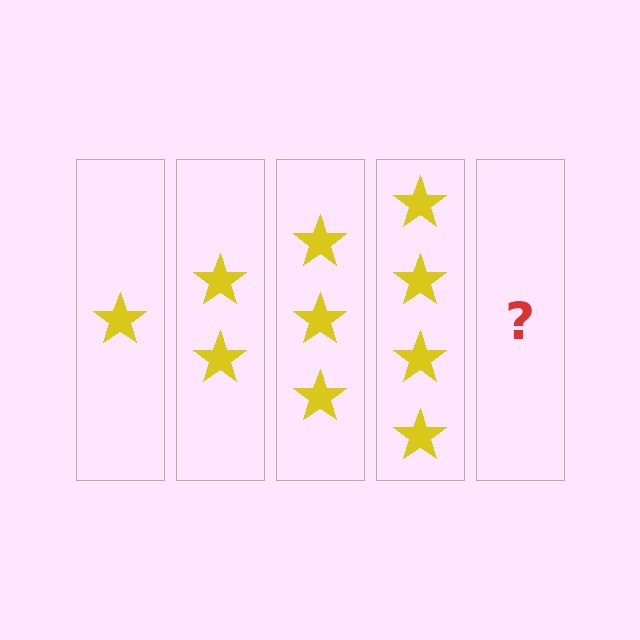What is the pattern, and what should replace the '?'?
The pattern is that each step adds one more star. The '?' should be 5 stars.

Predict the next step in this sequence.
The next step is 5 stars.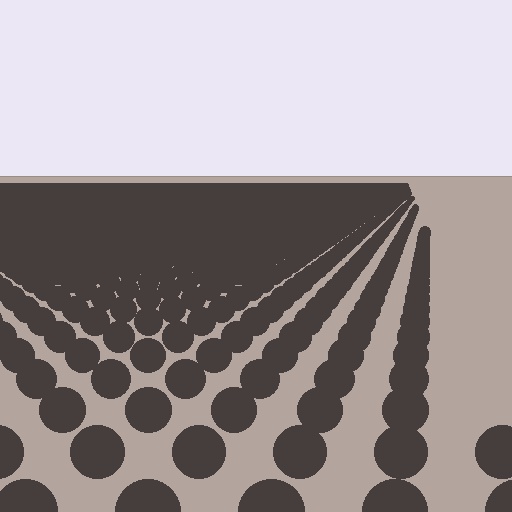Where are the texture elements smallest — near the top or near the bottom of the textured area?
Near the top.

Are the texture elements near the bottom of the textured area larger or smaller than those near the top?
Larger. Near the bottom, elements are closer to the viewer and appear at a bigger on-screen size.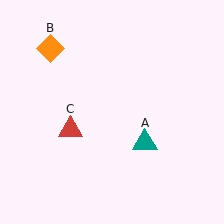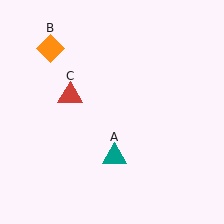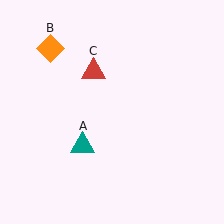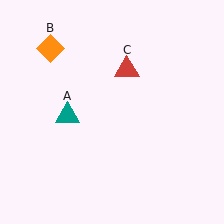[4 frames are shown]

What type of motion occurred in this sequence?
The teal triangle (object A), red triangle (object C) rotated clockwise around the center of the scene.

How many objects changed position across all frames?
2 objects changed position: teal triangle (object A), red triangle (object C).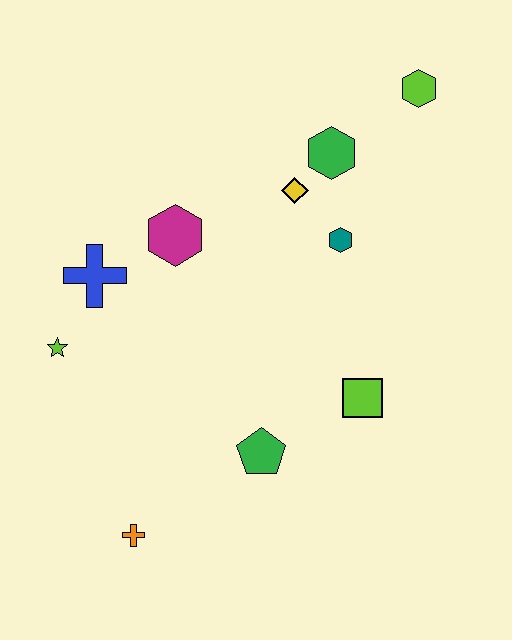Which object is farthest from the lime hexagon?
The orange cross is farthest from the lime hexagon.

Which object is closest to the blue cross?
The lime star is closest to the blue cross.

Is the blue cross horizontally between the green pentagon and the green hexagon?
No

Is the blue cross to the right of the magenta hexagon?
No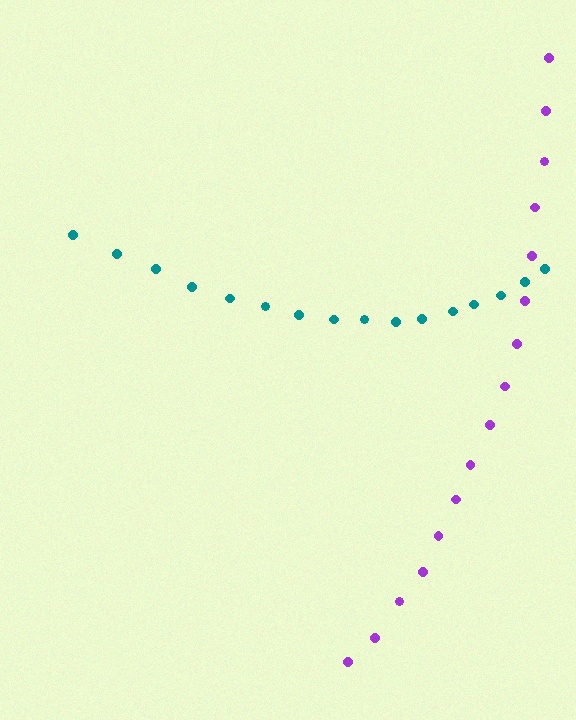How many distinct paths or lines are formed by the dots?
There are 2 distinct paths.